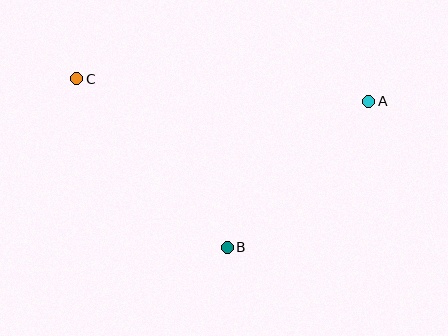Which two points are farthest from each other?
Points A and C are farthest from each other.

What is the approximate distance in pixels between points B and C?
The distance between B and C is approximately 226 pixels.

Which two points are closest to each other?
Points A and B are closest to each other.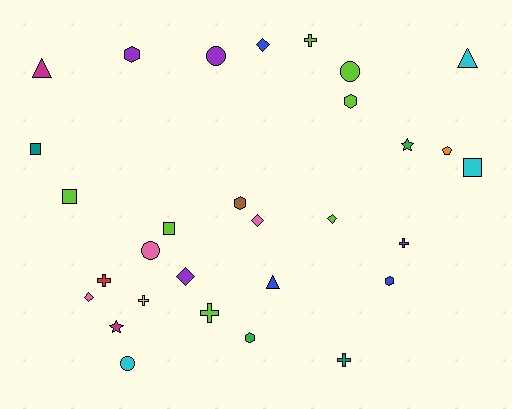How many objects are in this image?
There are 30 objects.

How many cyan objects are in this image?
There are 3 cyan objects.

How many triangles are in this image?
There are 3 triangles.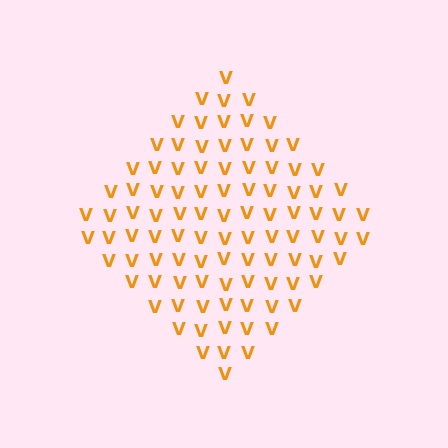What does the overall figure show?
The overall figure shows a diamond.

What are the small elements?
The small elements are letter V's.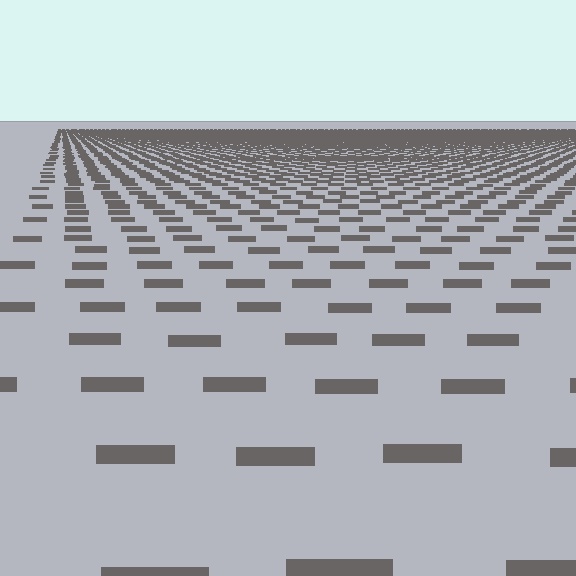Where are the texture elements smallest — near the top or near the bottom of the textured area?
Near the top.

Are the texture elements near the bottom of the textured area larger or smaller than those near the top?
Larger. Near the bottom, elements are closer to the viewer and appear at a bigger on-screen size.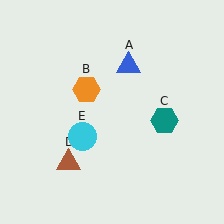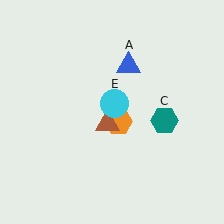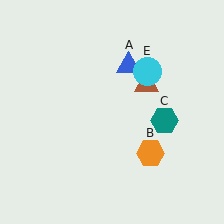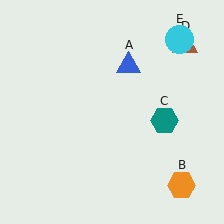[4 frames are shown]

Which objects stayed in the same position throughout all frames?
Blue triangle (object A) and teal hexagon (object C) remained stationary.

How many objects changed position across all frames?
3 objects changed position: orange hexagon (object B), brown triangle (object D), cyan circle (object E).